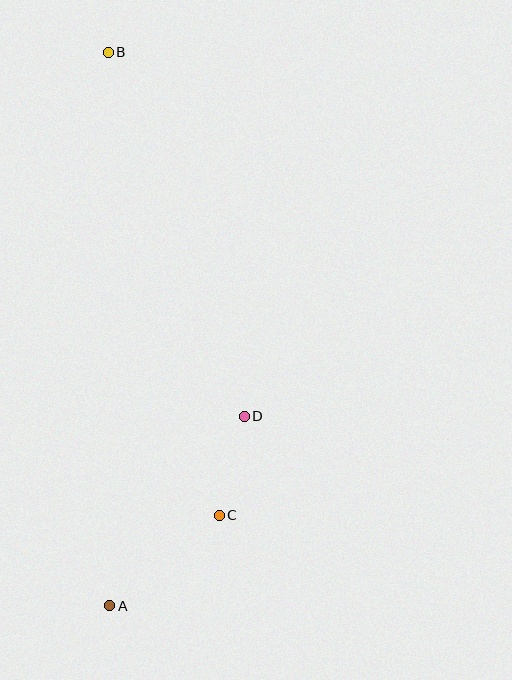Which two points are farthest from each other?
Points A and B are farthest from each other.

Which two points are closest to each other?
Points C and D are closest to each other.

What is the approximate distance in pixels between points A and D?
The distance between A and D is approximately 232 pixels.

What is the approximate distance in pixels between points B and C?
The distance between B and C is approximately 476 pixels.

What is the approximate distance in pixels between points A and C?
The distance between A and C is approximately 142 pixels.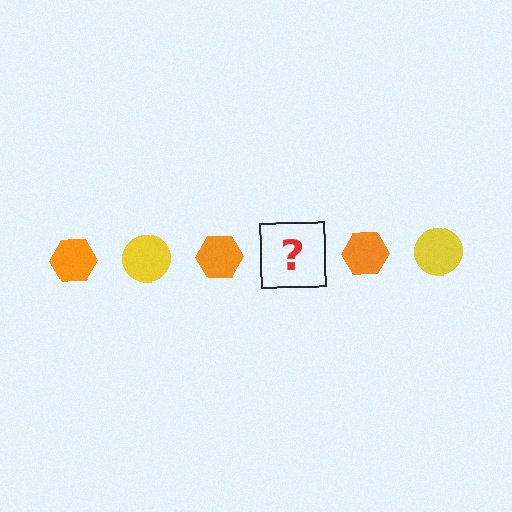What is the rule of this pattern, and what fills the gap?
The rule is that the pattern alternates between orange hexagon and yellow circle. The gap should be filled with a yellow circle.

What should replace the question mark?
The question mark should be replaced with a yellow circle.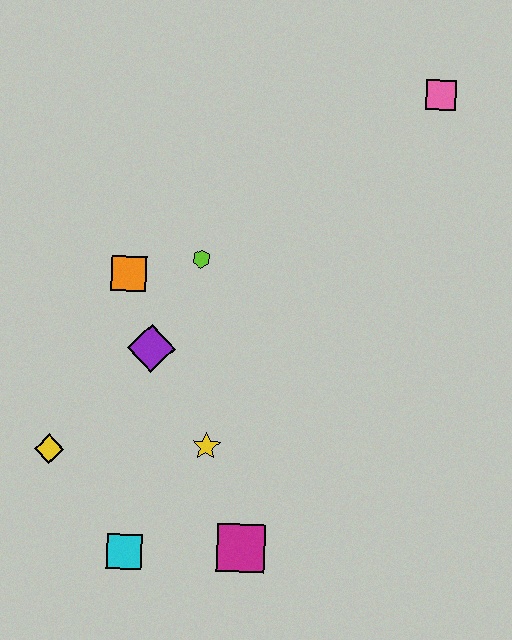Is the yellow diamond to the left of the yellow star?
Yes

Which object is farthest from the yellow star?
The pink square is farthest from the yellow star.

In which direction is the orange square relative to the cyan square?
The orange square is above the cyan square.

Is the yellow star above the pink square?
No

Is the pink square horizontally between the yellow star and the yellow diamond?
No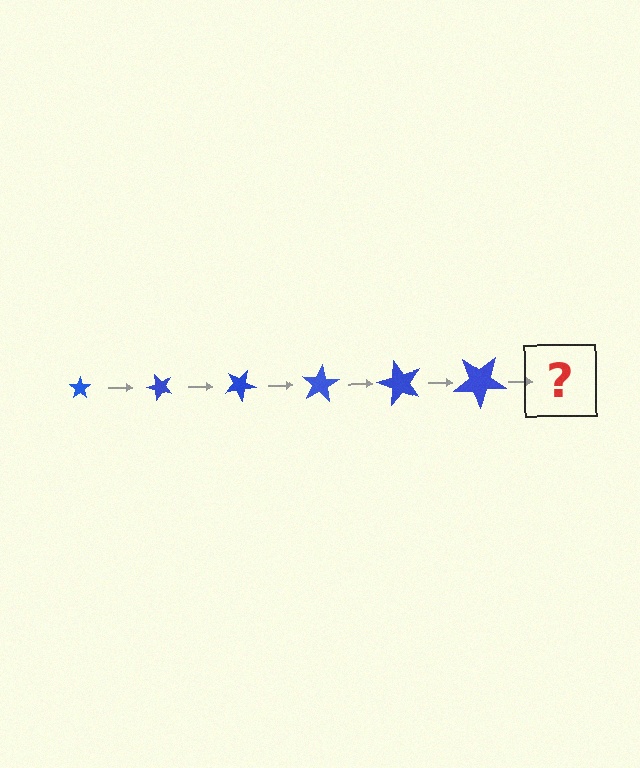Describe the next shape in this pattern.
It should be a star, larger than the previous one and rotated 300 degrees from the start.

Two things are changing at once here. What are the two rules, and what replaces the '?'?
The two rules are that the star grows larger each step and it rotates 50 degrees each step. The '?' should be a star, larger than the previous one and rotated 300 degrees from the start.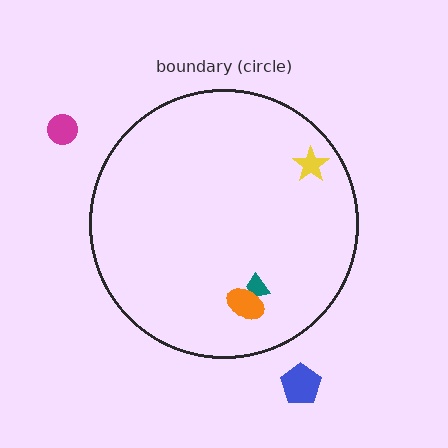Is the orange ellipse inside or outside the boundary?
Inside.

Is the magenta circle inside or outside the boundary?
Outside.